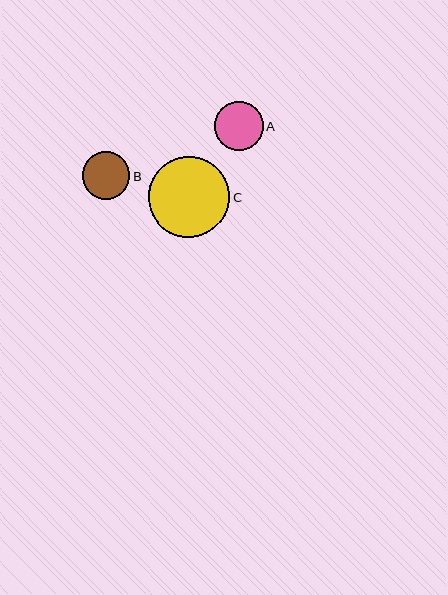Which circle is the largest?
Circle C is the largest with a size of approximately 81 pixels.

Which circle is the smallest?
Circle B is the smallest with a size of approximately 48 pixels.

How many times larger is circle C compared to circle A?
Circle C is approximately 1.7 times the size of circle A.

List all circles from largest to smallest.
From largest to smallest: C, A, B.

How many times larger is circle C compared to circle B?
Circle C is approximately 1.7 times the size of circle B.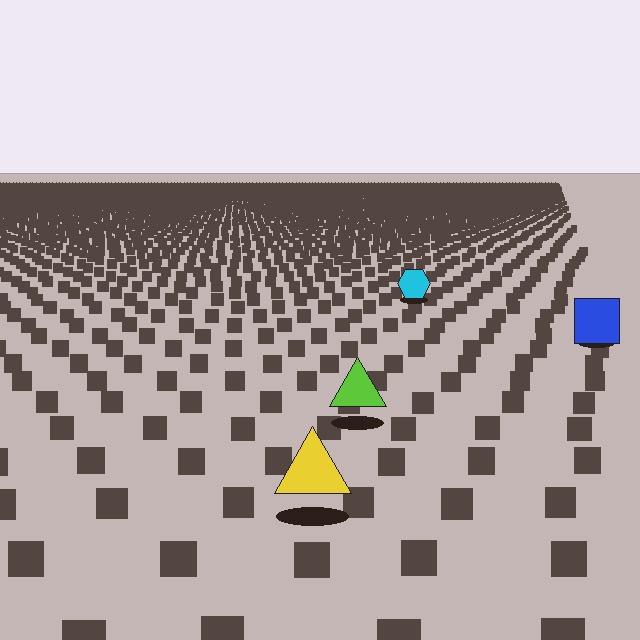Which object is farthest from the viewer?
The cyan hexagon is farthest from the viewer. It appears smaller and the ground texture around it is denser.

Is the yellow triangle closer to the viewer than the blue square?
Yes. The yellow triangle is closer — you can tell from the texture gradient: the ground texture is coarser near it.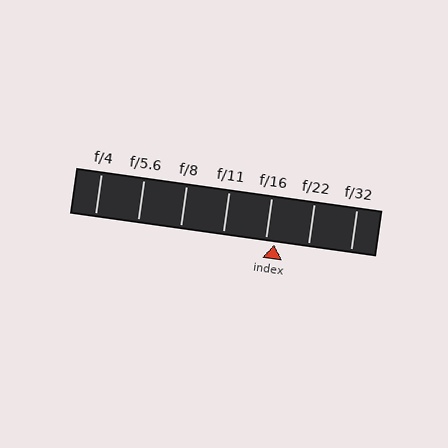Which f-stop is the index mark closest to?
The index mark is closest to f/16.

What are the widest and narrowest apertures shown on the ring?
The widest aperture shown is f/4 and the narrowest is f/32.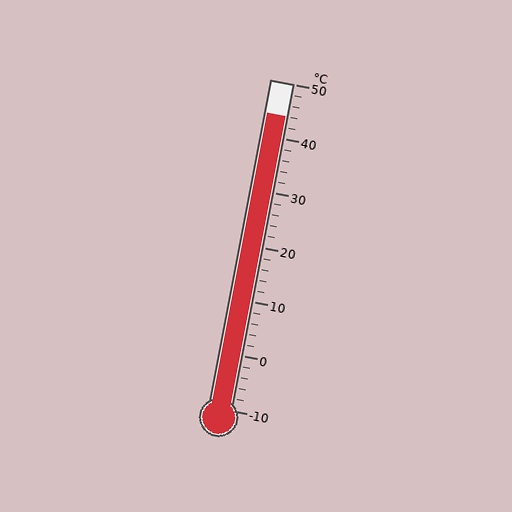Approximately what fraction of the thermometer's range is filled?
The thermometer is filled to approximately 90% of its range.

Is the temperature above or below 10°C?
The temperature is above 10°C.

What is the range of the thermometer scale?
The thermometer scale ranges from -10°C to 50°C.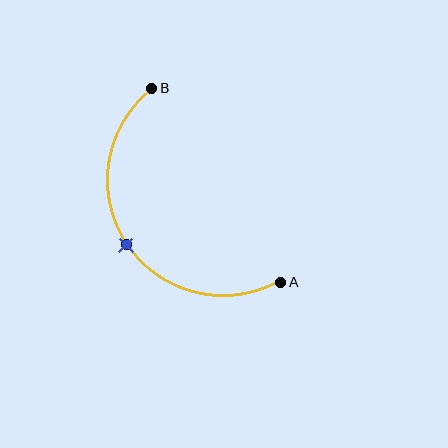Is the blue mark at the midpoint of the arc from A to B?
Yes. The blue mark lies on the arc at equal arc-length from both A and B — it is the arc midpoint.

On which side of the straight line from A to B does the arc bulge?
The arc bulges to the left of the straight line connecting A and B.